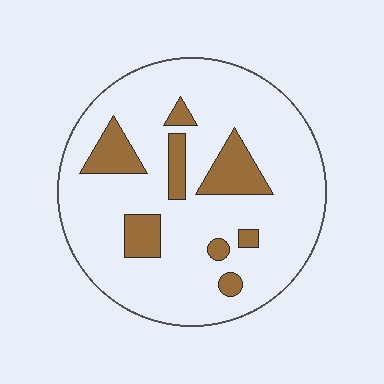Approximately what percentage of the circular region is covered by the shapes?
Approximately 15%.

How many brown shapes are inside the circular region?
8.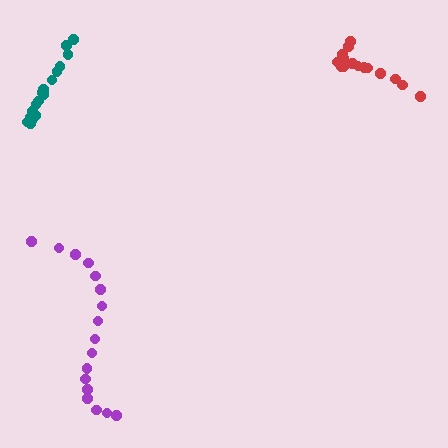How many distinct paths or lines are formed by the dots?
There are 3 distinct paths.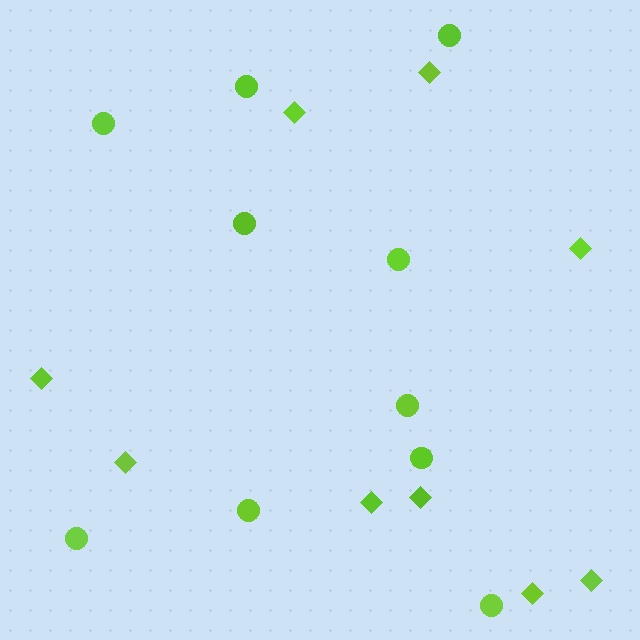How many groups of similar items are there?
There are 2 groups: one group of circles (10) and one group of diamonds (9).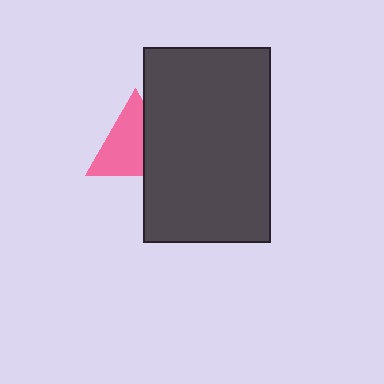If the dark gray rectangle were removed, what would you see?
You would see the complete pink triangle.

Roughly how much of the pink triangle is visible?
About half of it is visible (roughly 65%).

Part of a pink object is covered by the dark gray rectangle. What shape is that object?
It is a triangle.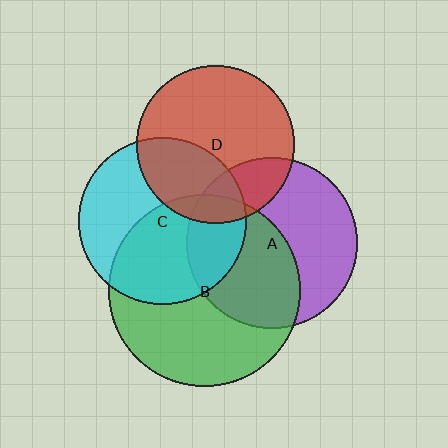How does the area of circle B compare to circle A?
Approximately 1.3 times.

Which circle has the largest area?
Circle B (green).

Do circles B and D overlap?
Yes.